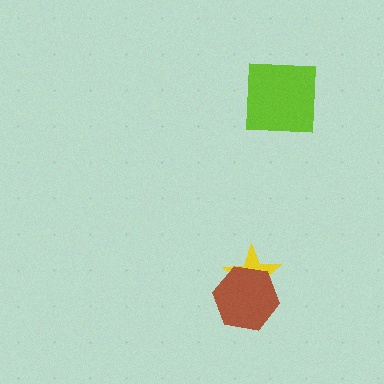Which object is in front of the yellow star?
The brown hexagon is in front of the yellow star.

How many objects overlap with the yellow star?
1 object overlaps with the yellow star.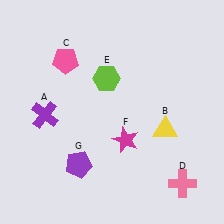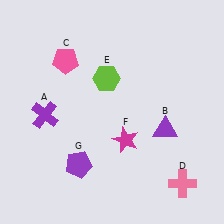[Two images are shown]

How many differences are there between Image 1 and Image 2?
There is 1 difference between the two images.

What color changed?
The triangle (B) changed from yellow in Image 1 to purple in Image 2.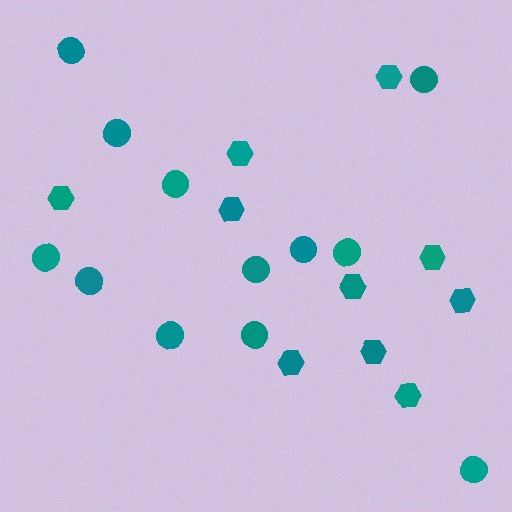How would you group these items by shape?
There are 2 groups: one group of circles (12) and one group of hexagons (10).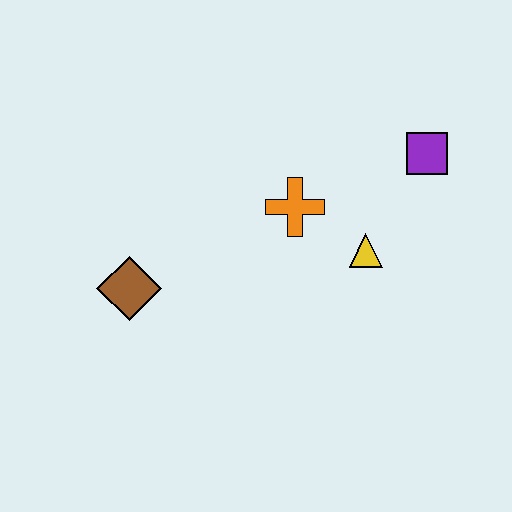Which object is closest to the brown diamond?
The orange cross is closest to the brown diamond.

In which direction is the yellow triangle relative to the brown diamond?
The yellow triangle is to the right of the brown diamond.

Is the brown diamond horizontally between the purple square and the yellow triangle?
No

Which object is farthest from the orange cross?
The brown diamond is farthest from the orange cross.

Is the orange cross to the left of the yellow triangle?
Yes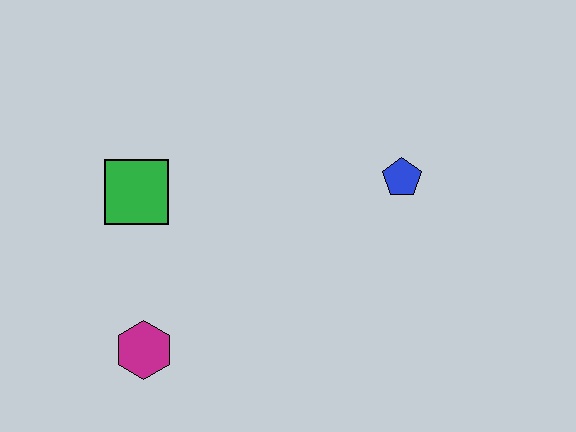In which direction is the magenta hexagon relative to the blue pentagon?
The magenta hexagon is to the left of the blue pentagon.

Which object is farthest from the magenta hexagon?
The blue pentagon is farthest from the magenta hexagon.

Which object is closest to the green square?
The magenta hexagon is closest to the green square.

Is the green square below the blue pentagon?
Yes